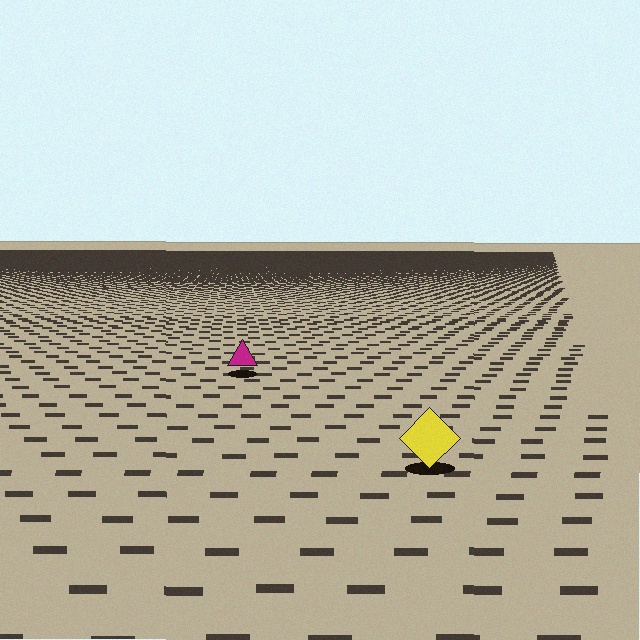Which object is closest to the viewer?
The yellow diamond is closest. The texture marks near it are larger and more spread out.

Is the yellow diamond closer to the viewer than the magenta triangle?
Yes. The yellow diamond is closer — you can tell from the texture gradient: the ground texture is coarser near it.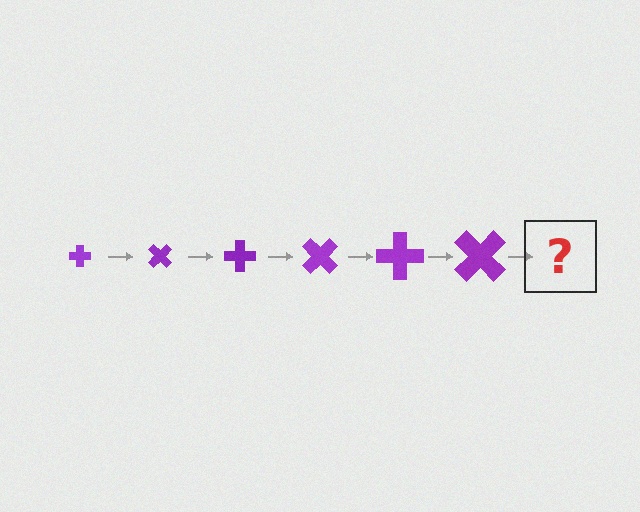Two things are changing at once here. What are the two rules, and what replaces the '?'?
The two rules are that the cross grows larger each step and it rotates 45 degrees each step. The '?' should be a cross, larger than the previous one and rotated 270 degrees from the start.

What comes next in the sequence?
The next element should be a cross, larger than the previous one and rotated 270 degrees from the start.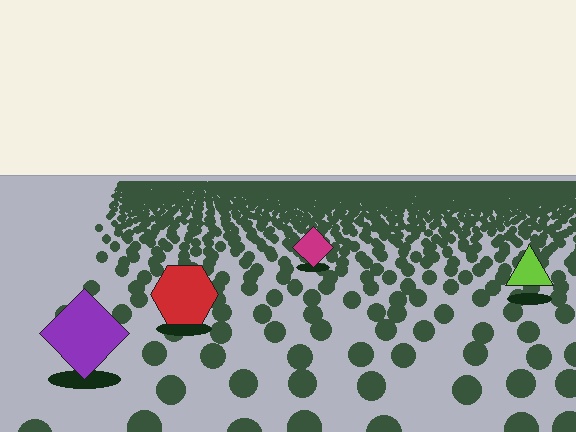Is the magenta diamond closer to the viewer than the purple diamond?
No. The purple diamond is closer — you can tell from the texture gradient: the ground texture is coarser near it.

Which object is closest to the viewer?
The purple diamond is closest. The texture marks near it are larger and more spread out.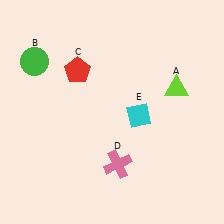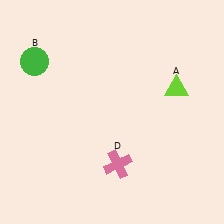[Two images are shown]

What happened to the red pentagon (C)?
The red pentagon (C) was removed in Image 2. It was in the top-left area of Image 1.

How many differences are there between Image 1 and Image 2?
There are 2 differences between the two images.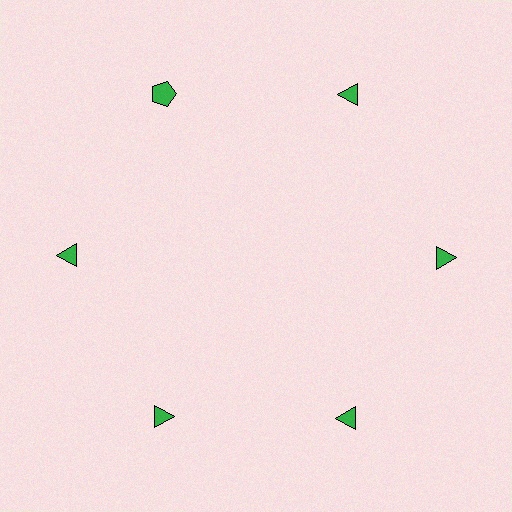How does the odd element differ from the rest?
It has a different shape: pentagon instead of triangle.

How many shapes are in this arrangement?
There are 6 shapes arranged in a ring pattern.